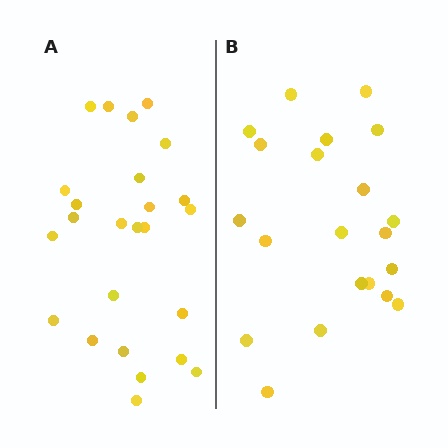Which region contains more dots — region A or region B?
Region A (the left region) has more dots.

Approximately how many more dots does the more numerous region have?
Region A has about 4 more dots than region B.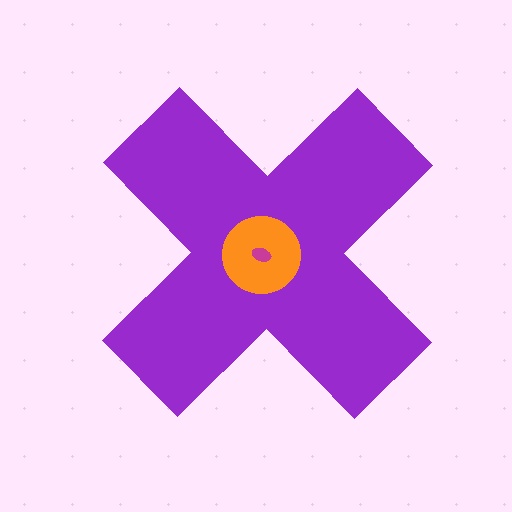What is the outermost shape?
The purple cross.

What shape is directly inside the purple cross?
The orange circle.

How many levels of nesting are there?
3.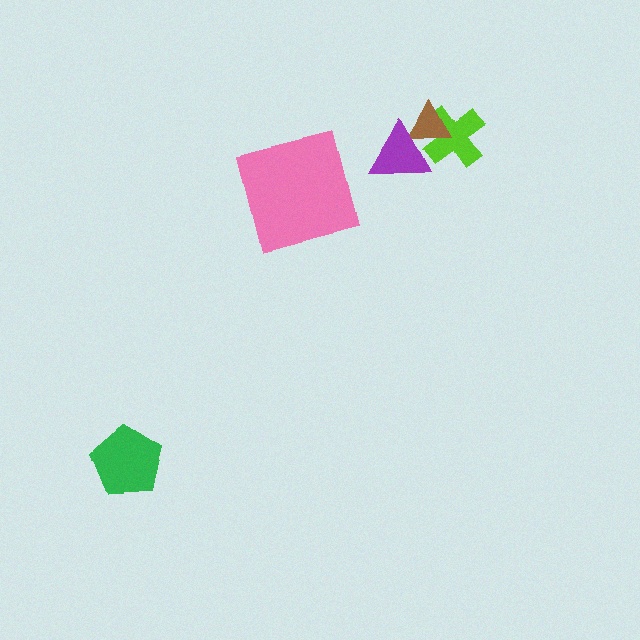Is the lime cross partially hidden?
Yes, it is partially covered by another shape.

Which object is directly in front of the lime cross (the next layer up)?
The brown triangle is directly in front of the lime cross.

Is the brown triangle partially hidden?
Yes, it is partially covered by another shape.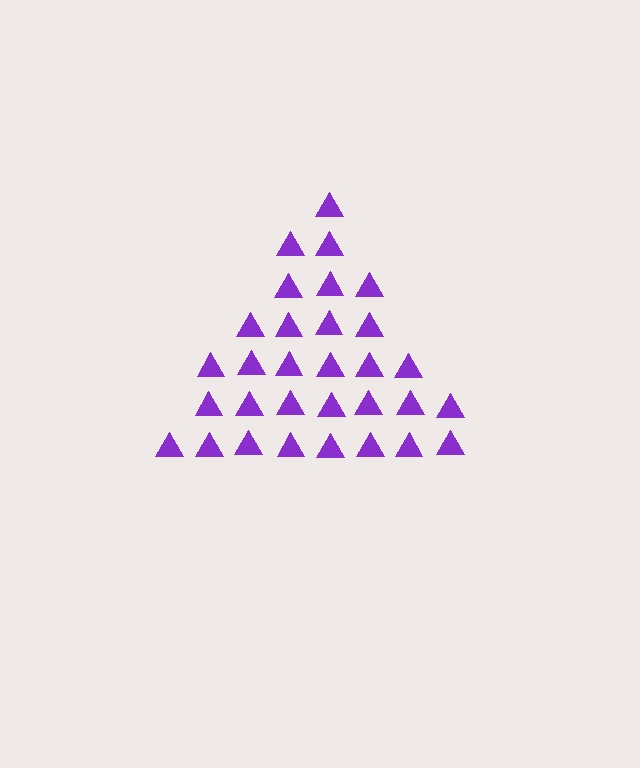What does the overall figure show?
The overall figure shows a triangle.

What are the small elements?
The small elements are triangles.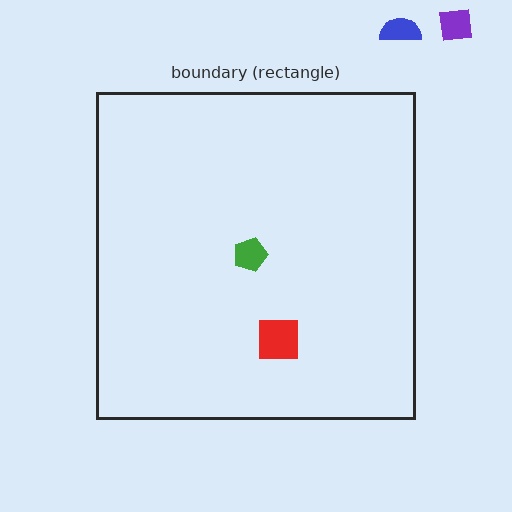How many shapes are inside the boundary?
2 inside, 2 outside.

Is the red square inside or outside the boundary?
Inside.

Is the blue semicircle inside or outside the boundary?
Outside.